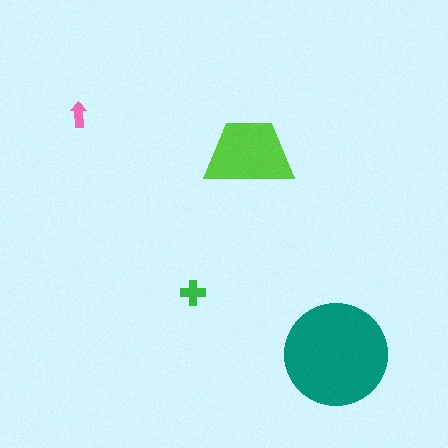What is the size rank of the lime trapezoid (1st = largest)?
2nd.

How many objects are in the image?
There are 4 objects in the image.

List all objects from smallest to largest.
The pink arrow, the green cross, the lime trapezoid, the teal circle.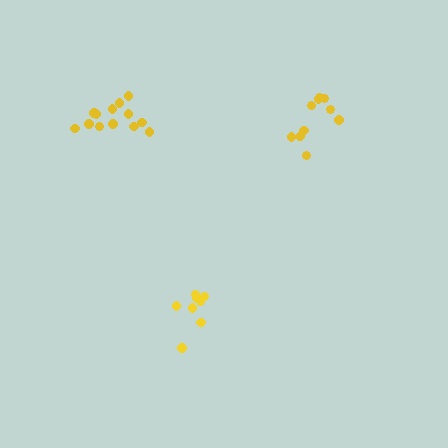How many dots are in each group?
Group 1: 13 dots, Group 2: 8 dots, Group 3: 10 dots (31 total).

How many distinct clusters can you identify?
There are 3 distinct clusters.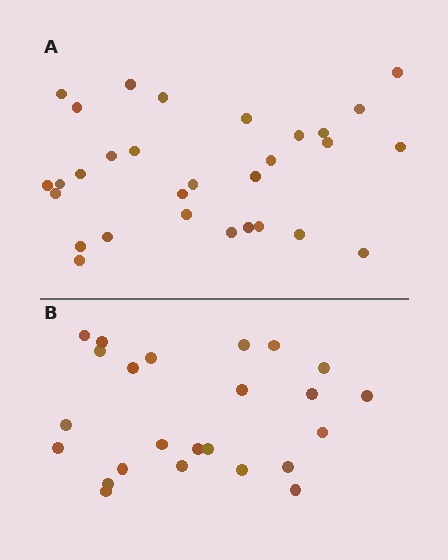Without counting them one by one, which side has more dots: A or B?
Region A (the top region) has more dots.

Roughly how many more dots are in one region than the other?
Region A has about 6 more dots than region B.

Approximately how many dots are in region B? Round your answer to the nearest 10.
About 20 dots. (The exact count is 24, which rounds to 20.)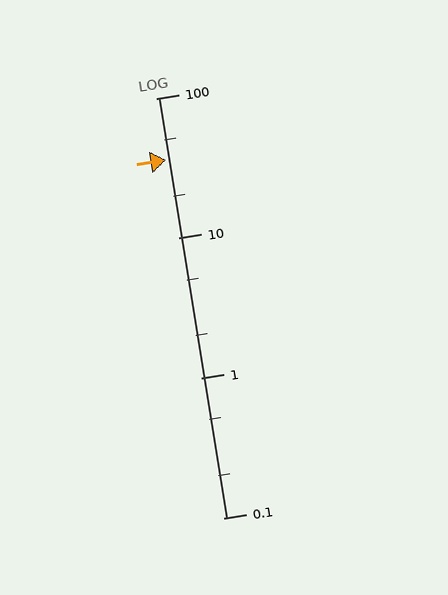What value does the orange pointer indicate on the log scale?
The pointer indicates approximately 36.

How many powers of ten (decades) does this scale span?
The scale spans 3 decades, from 0.1 to 100.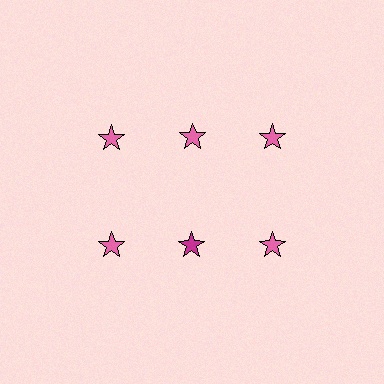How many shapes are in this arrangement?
There are 6 shapes arranged in a grid pattern.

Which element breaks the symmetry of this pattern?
The magenta star in the second row, second from left column breaks the symmetry. All other shapes are pink stars.